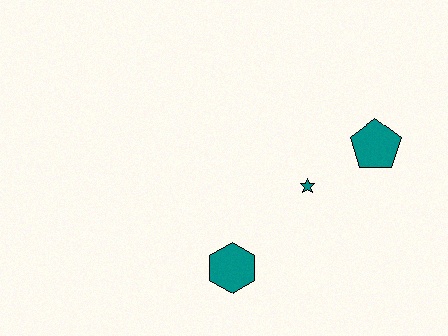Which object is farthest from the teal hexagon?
The teal pentagon is farthest from the teal hexagon.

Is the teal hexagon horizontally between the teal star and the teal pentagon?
No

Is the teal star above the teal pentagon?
No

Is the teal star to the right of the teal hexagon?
Yes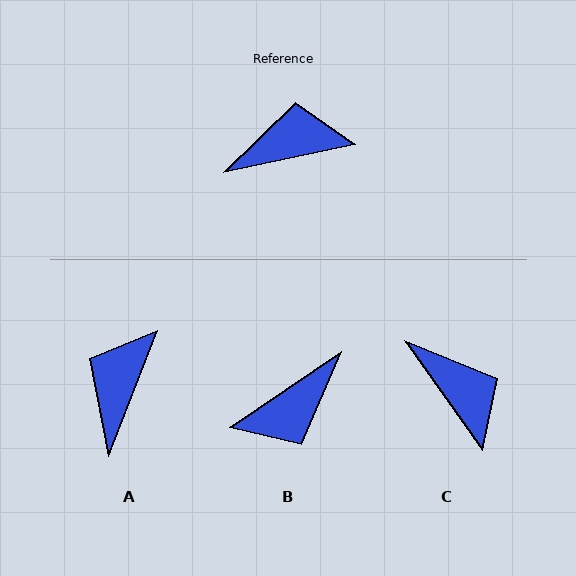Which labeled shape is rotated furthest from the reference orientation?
B, about 158 degrees away.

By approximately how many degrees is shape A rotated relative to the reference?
Approximately 57 degrees counter-clockwise.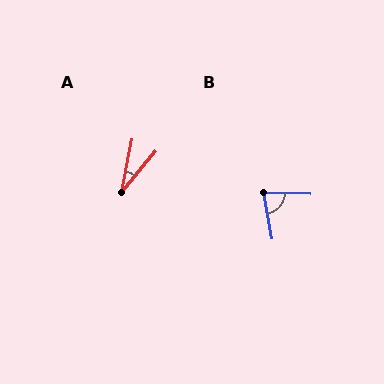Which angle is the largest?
B, at approximately 78 degrees.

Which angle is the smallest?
A, at approximately 28 degrees.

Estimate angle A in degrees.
Approximately 28 degrees.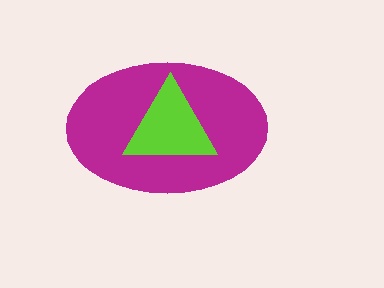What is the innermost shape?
The lime triangle.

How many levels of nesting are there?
2.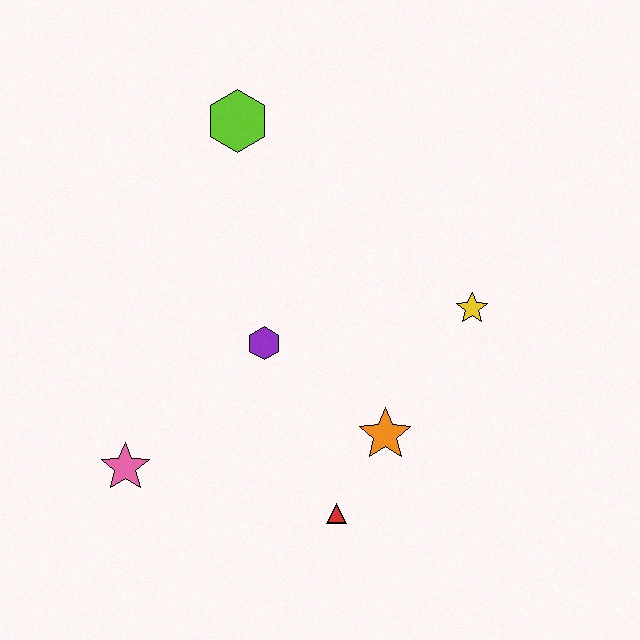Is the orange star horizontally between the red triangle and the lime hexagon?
No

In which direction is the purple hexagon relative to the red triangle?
The purple hexagon is above the red triangle.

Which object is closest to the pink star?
The purple hexagon is closest to the pink star.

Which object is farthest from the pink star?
The yellow star is farthest from the pink star.